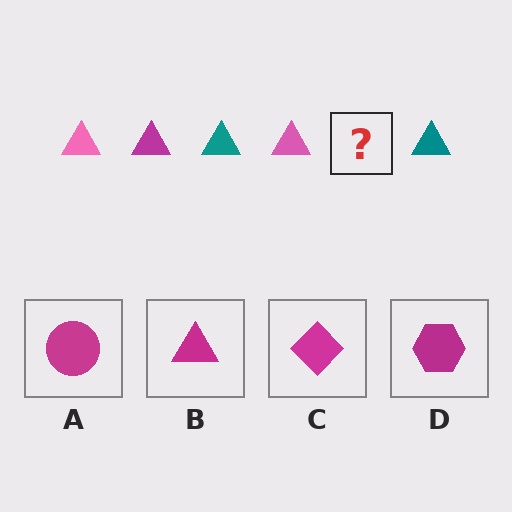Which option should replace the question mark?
Option B.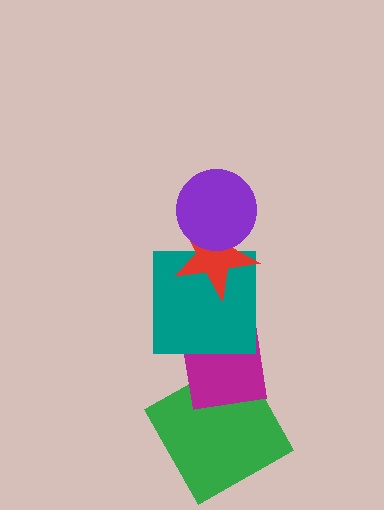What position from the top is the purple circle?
The purple circle is 1st from the top.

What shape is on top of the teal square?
The red star is on top of the teal square.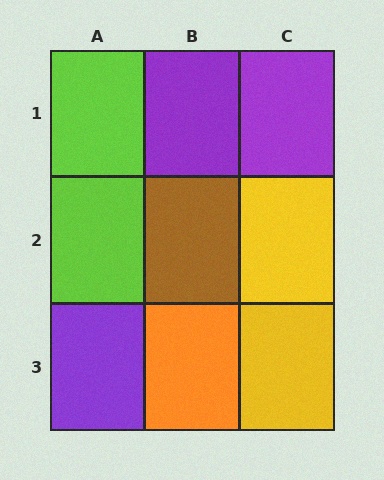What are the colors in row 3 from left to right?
Purple, orange, yellow.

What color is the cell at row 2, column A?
Lime.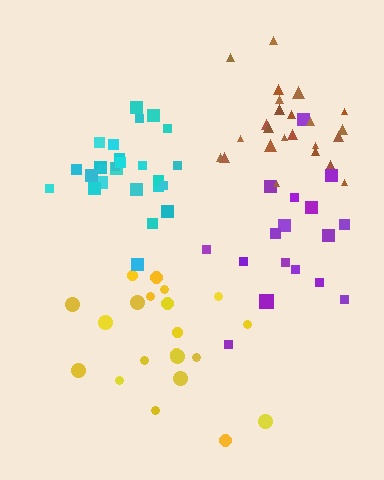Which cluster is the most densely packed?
Cyan.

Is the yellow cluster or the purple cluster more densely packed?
Yellow.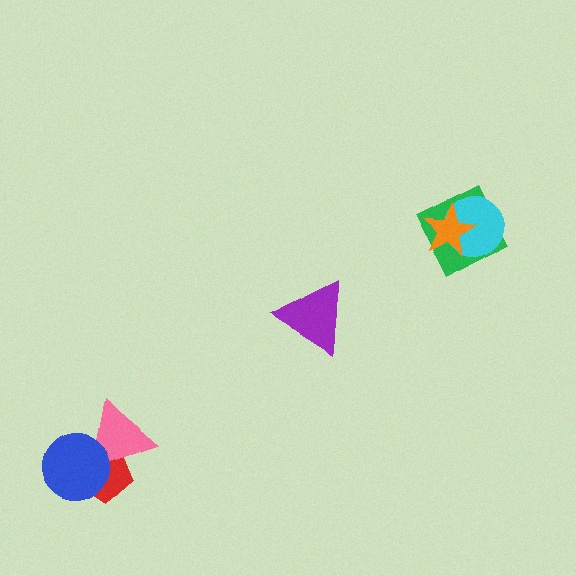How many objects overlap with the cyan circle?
2 objects overlap with the cyan circle.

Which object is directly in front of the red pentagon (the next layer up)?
The pink triangle is directly in front of the red pentagon.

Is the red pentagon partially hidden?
Yes, it is partially covered by another shape.